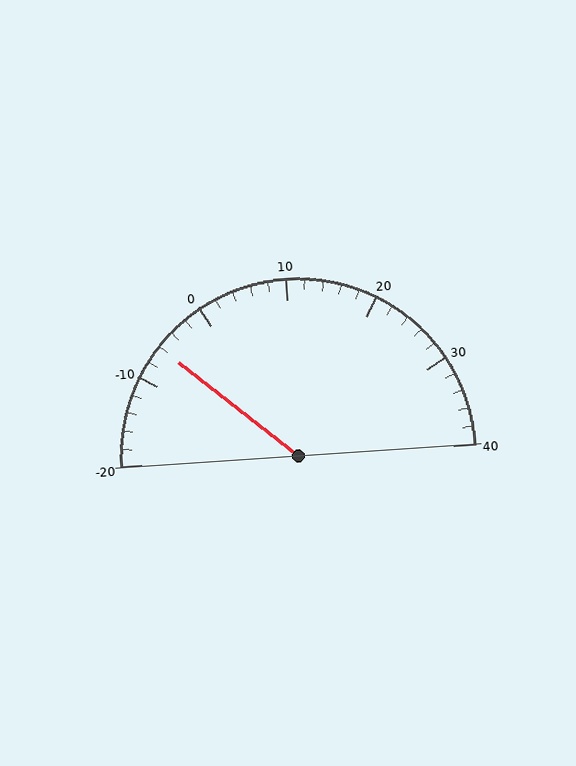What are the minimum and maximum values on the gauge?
The gauge ranges from -20 to 40.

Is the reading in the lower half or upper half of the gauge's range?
The reading is in the lower half of the range (-20 to 40).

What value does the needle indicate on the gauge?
The needle indicates approximately -6.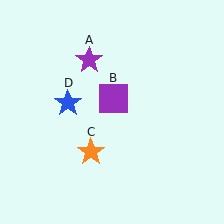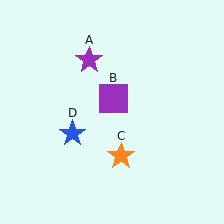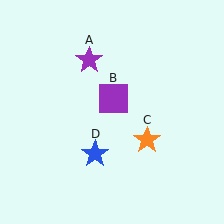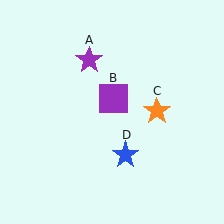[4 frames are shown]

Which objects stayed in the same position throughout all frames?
Purple star (object A) and purple square (object B) remained stationary.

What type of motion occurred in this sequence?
The orange star (object C), blue star (object D) rotated counterclockwise around the center of the scene.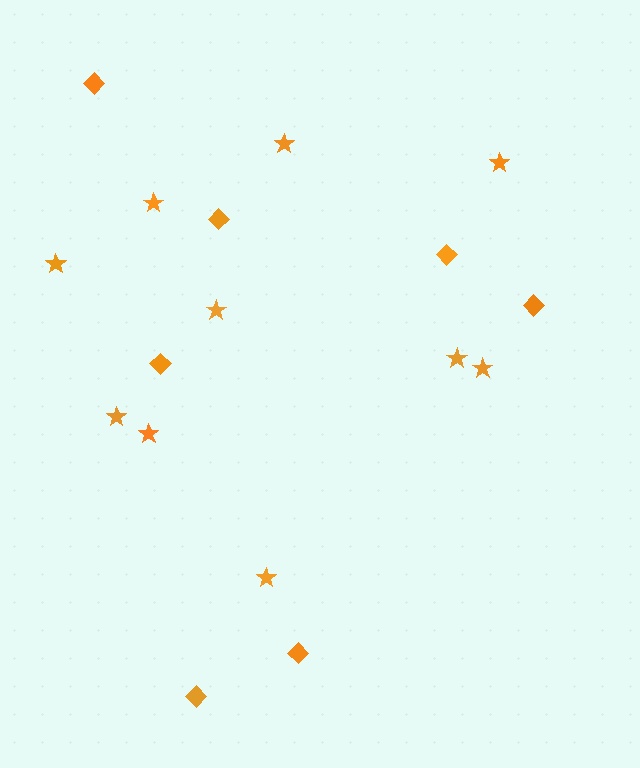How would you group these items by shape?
There are 2 groups: one group of diamonds (7) and one group of stars (10).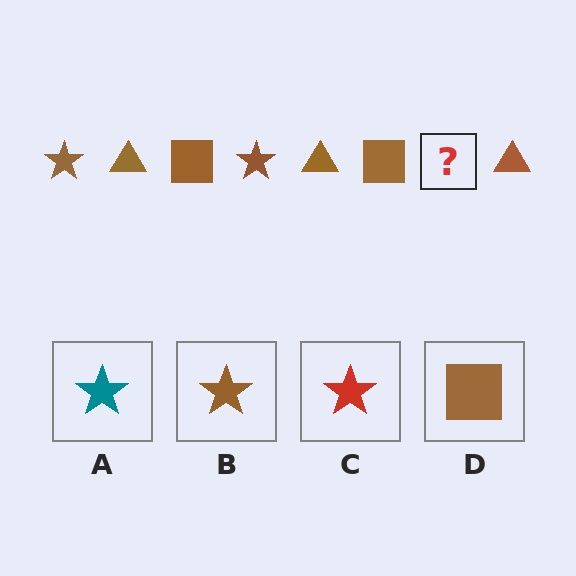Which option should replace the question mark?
Option B.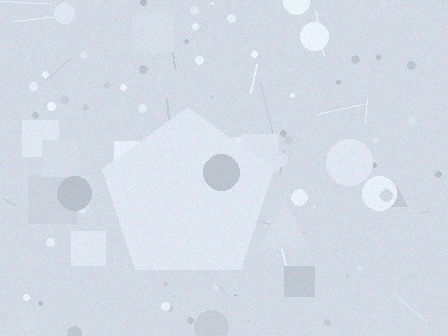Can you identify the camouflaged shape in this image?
The camouflaged shape is a pentagon.